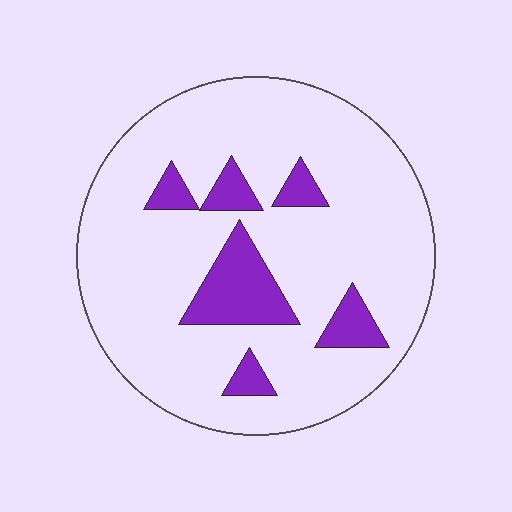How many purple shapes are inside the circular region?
6.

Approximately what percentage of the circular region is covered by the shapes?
Approximately 15%.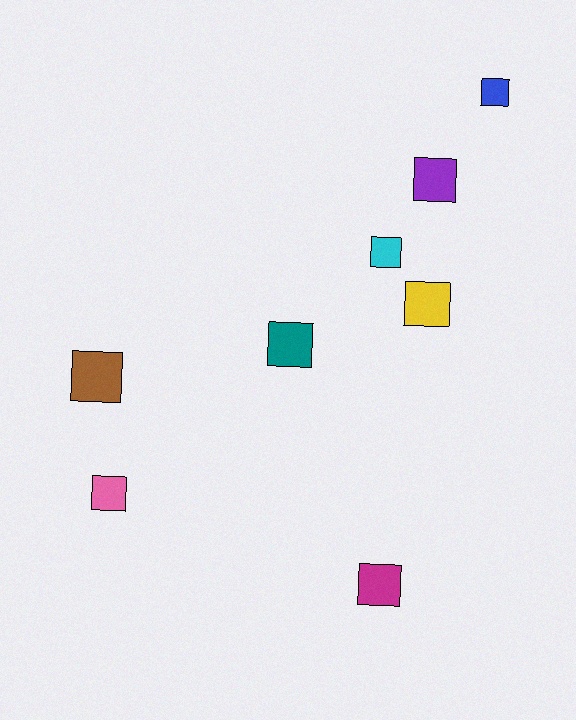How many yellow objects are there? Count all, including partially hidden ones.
There is 1 yellow object.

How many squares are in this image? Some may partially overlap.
There are 8 squares.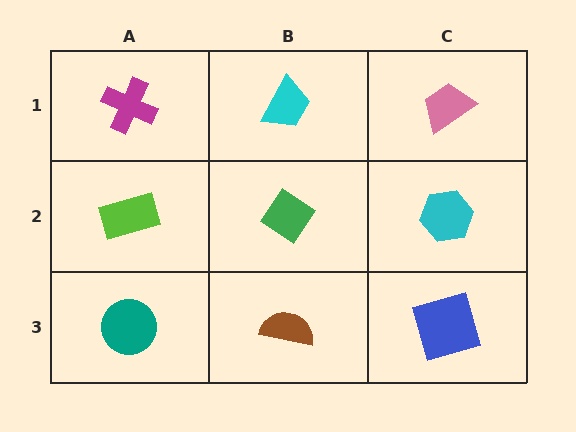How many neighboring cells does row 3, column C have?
2.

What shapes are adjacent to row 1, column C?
A cyan hexagon (row 2, column C), a cyan trapezoid (row 1, column B).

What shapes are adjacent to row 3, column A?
A lime rectangle (row 2, column A), a brown semicircle (row 3, column B).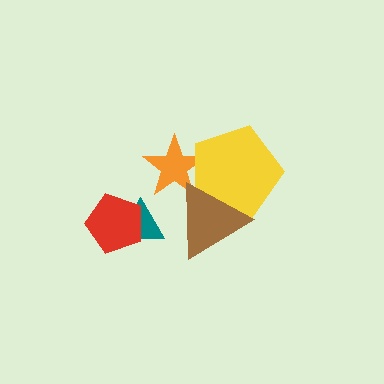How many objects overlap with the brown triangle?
2 objects overlap with the brown triangle.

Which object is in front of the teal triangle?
The red pentagon is in front of the teal triangle.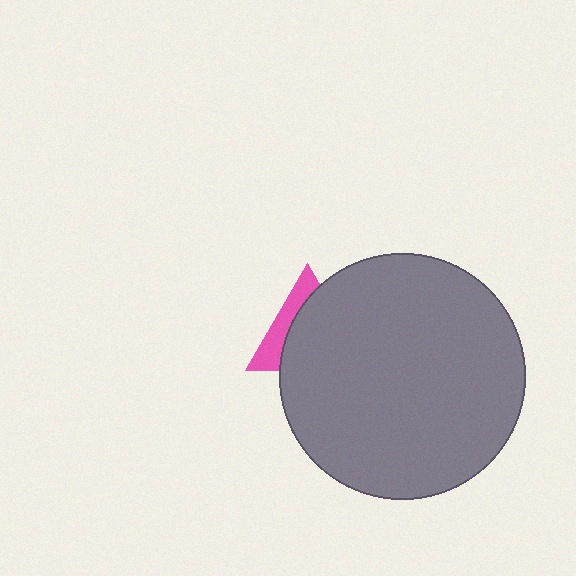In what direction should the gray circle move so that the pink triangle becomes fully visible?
The gray circle should move right. That is the shortest direction to clear the overlap and leave the pink triangle fully visible.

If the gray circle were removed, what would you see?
You would see the complete pink triangle.